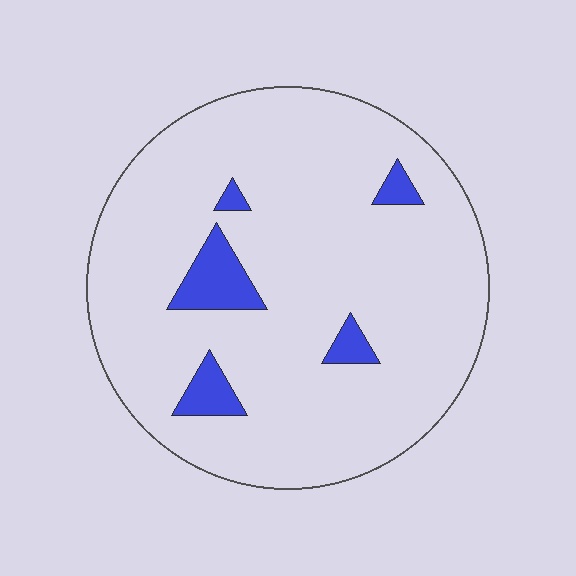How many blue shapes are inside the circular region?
5.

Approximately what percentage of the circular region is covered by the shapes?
Approximately 10%.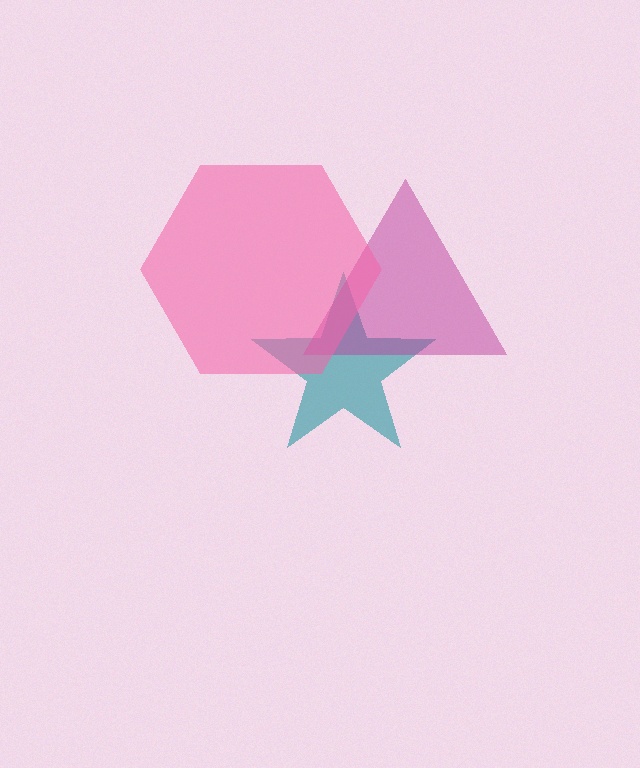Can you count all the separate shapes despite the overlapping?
Yes, there are 3 separate shapes.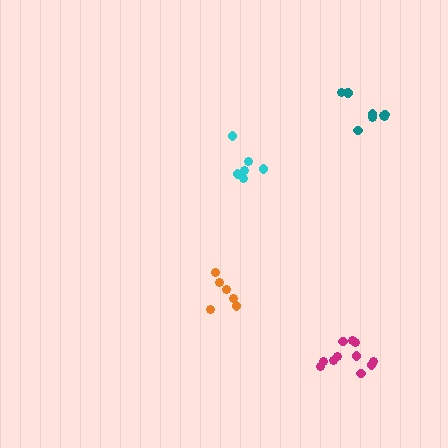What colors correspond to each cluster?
The clusters are colored: magenta, teal, cyan, orange.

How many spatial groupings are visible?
There are 4 spatial groupings.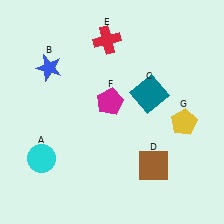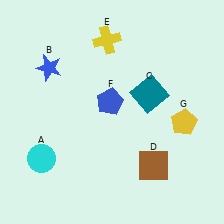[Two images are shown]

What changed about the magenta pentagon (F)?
In Image 1, F is magenta. In Image 2, it changed to blue.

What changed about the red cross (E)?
In Image 1, E is red. In Image 2, it changed to yellow.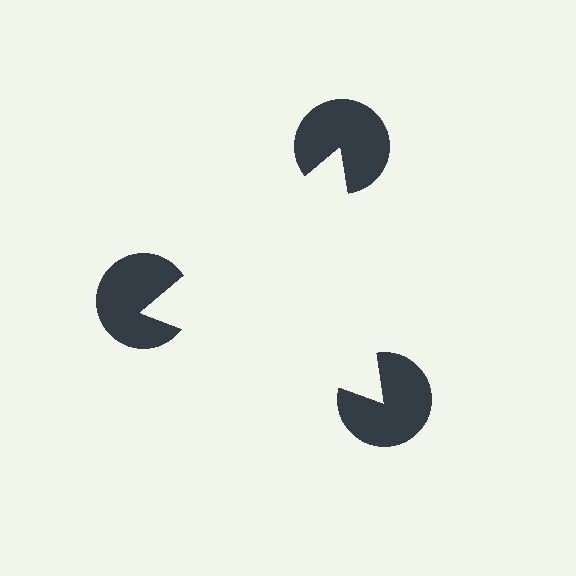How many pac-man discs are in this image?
There are 3 — one at each vertex of the illusory triangle.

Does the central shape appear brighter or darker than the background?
It typically appears slightly brighter than the background, even though no actual brightness change is drawn.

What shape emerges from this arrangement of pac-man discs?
An illusory triangle — its edges are inferred from the aligned wedge cuts in the pac-man discs, not physically drawn.